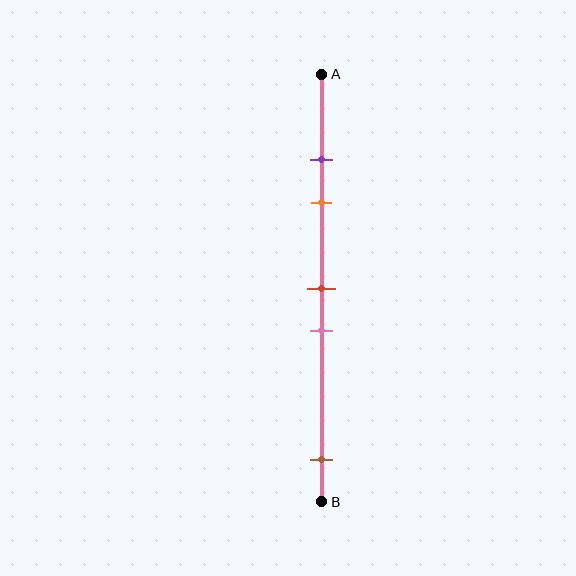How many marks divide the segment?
There are 5 marks dividing the segment.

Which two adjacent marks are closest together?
The purple and orange marks are the closest adjacent pair.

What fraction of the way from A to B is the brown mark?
The brown mark is approximately 90% (0.9) of the way from A to B.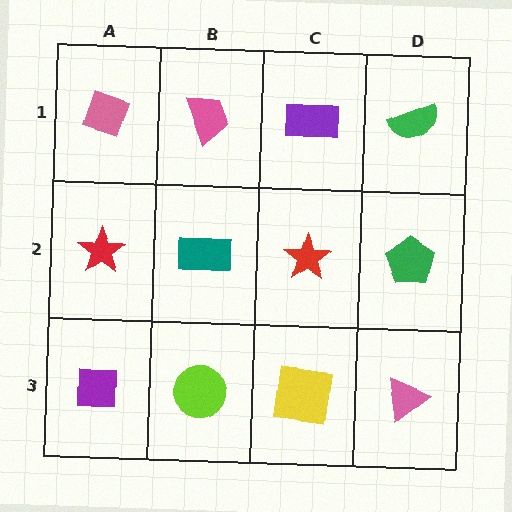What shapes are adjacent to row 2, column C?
A purple rectangle (row 1, column C), a yellow square (row 3, column C), a teal rectangle (row 2, column B), a green pentagon (row 2, column D).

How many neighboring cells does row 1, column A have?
2.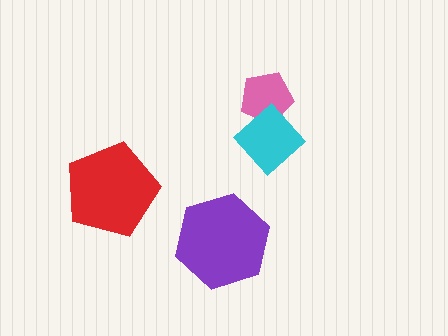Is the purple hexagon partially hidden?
No, no other shape covers it.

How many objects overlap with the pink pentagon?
1 object overlaps with the pink pentagon.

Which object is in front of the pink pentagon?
The cyan diamond is in front of the pink pentagon.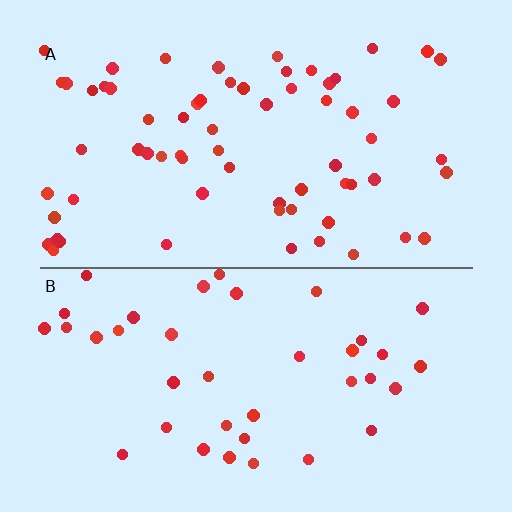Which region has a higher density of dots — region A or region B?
A (the top).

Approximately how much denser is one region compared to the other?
Approximately 1.7× — region A over region B.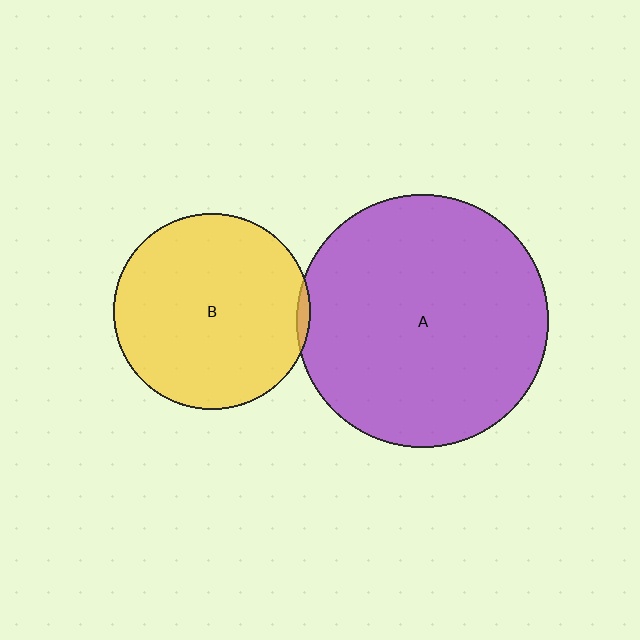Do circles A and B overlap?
Yes.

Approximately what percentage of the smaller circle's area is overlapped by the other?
Approximately 5%.